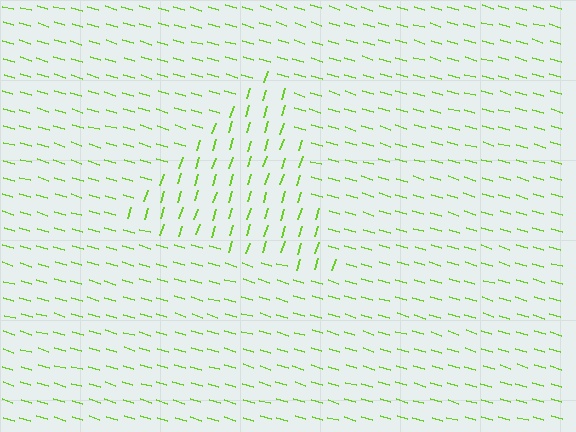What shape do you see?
I see a triangle.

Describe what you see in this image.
The image is filled with small lime line segments. A triangle region in the image has lines oriented differently from the surrounding lines, creating a visible texture boundary.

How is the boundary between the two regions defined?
The boundary is defined purely by a change in line orientation (approximately 89 degrees difference). All lines are the same color and thickness.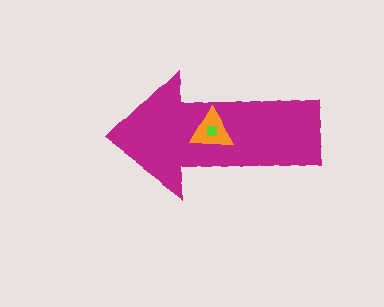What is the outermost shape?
The magenta arrow.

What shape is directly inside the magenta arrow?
The orange triangle.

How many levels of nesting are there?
3.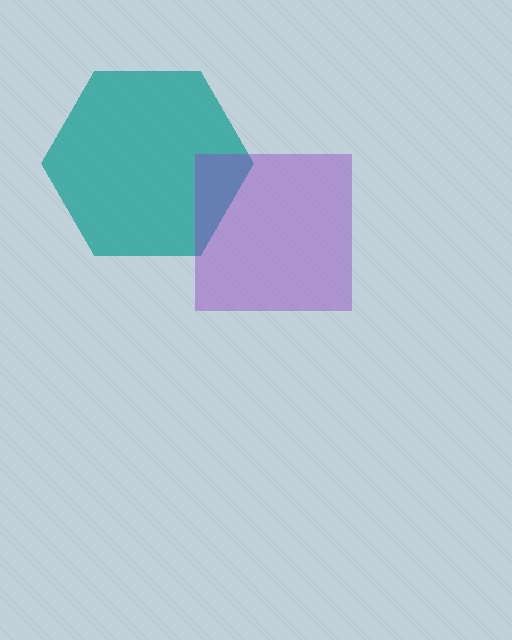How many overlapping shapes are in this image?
There are 2 overlapping shapes in the image.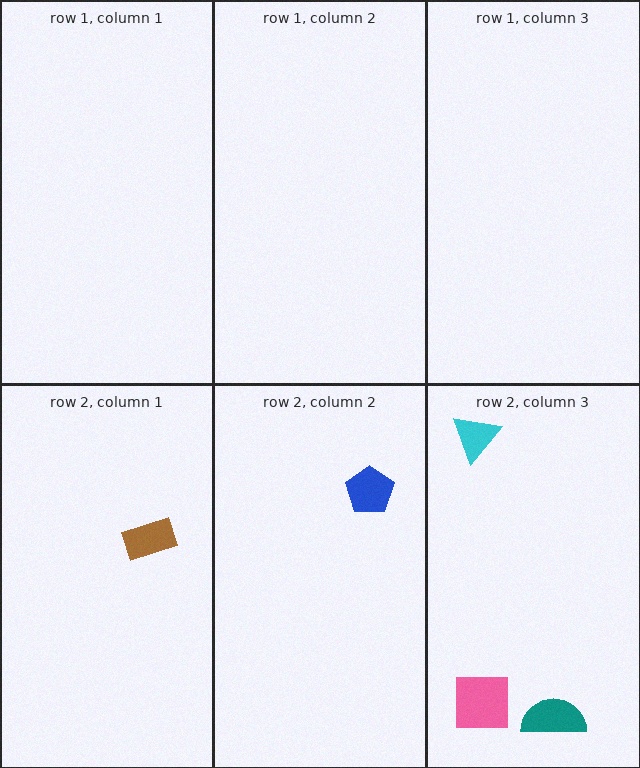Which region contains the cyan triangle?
The row 2, column 3 region.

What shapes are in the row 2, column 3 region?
The pink square, the teal semicircle, the cyan triangle.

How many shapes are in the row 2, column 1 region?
1.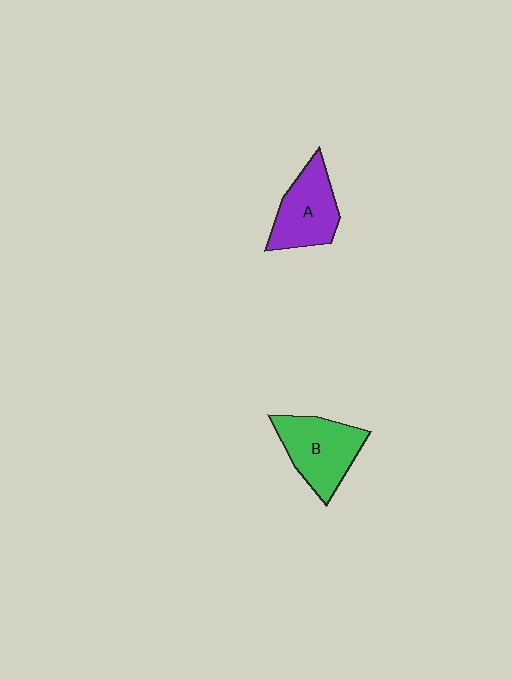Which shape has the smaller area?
Shape A (purple).